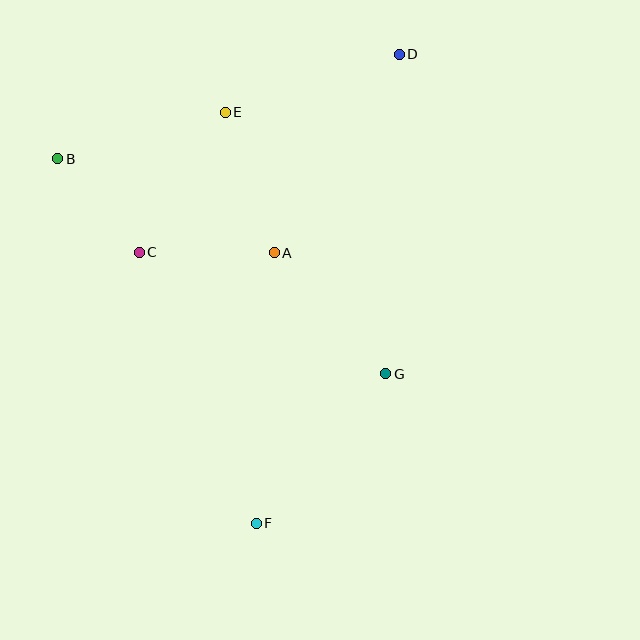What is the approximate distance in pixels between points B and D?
The distance between B and D is approximately 357 pixels.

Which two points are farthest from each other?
Points D and F are farthest from each other.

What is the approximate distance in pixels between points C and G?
The distance between C and G is approximately 274 pixels.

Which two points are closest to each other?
Points B and C are closest to each other.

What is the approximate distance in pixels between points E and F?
The distance between E and F is approximately 412 pixels.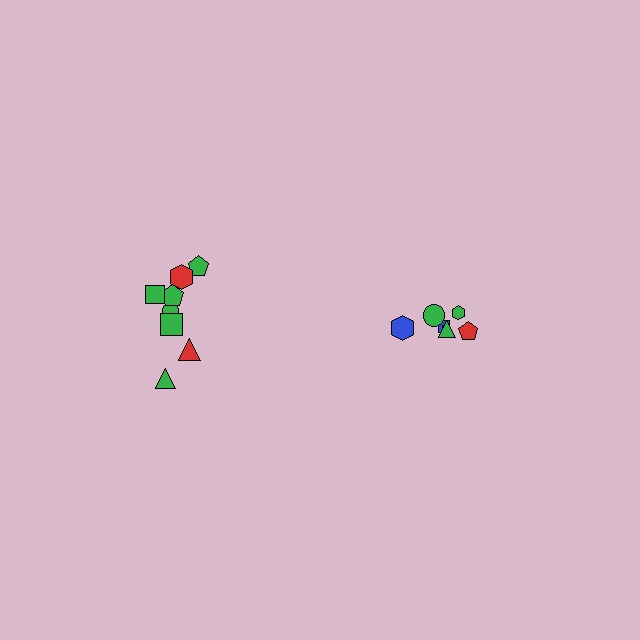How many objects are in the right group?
There are 6 objects.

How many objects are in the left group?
There are 8 objects.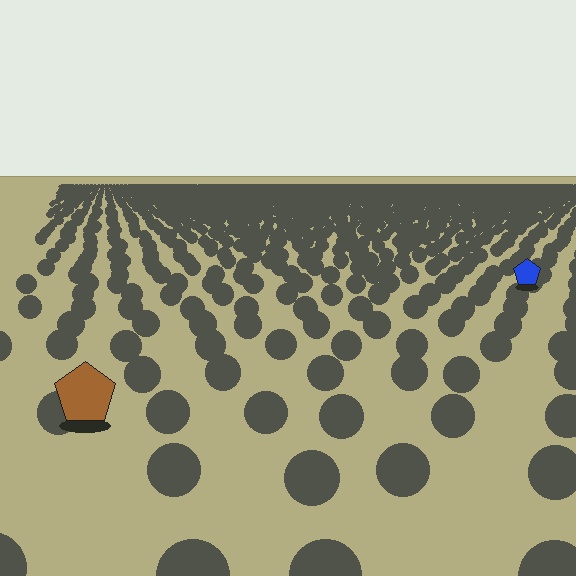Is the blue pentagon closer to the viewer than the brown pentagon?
No. The brown pentagon is closer — you can tell from the texture gradient: the ground texture is coarser near it.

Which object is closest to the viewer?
The brown pentagon is closest. The texture marks near it are larger and more spread out.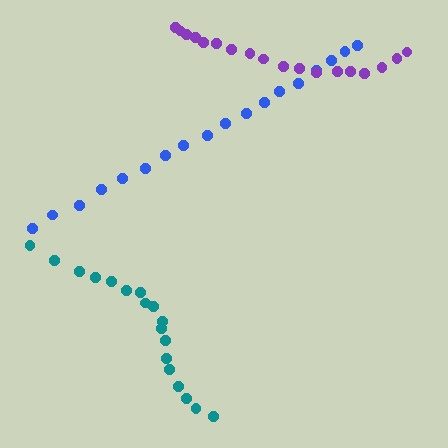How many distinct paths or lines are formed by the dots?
There are 3 distinct paths.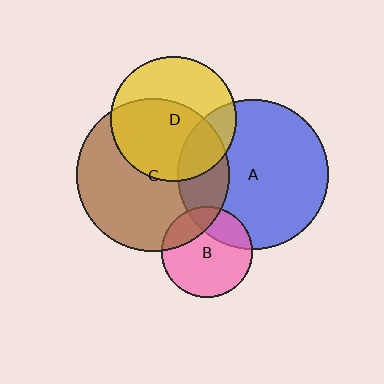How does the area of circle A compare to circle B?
Approximately 2.7 times.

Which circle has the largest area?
Circle C (brown).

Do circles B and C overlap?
Yes.